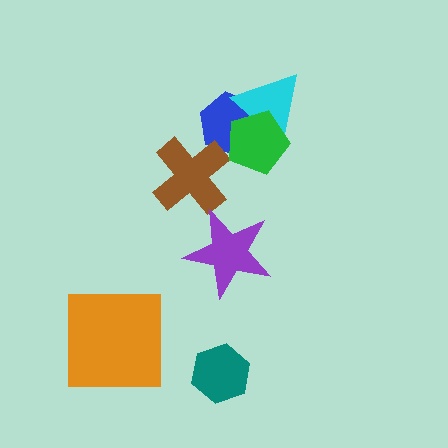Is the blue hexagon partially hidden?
Yes, it is partially covered by another shape.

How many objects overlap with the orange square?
0 objects overlap with the orange square.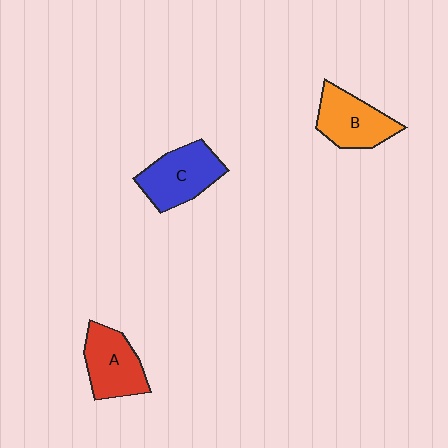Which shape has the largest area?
Shape C (blue).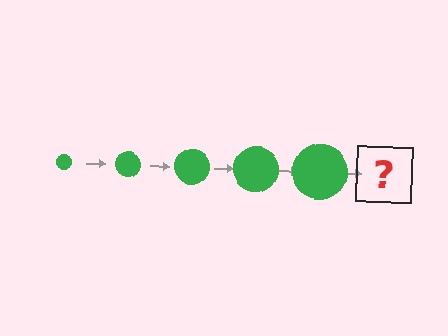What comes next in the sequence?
The next element should be a green circle, larger than the previous one.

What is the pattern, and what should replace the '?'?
The pattern is that the circle gets progressively larger each step. The '?' should be a green circle, larger than the previous one.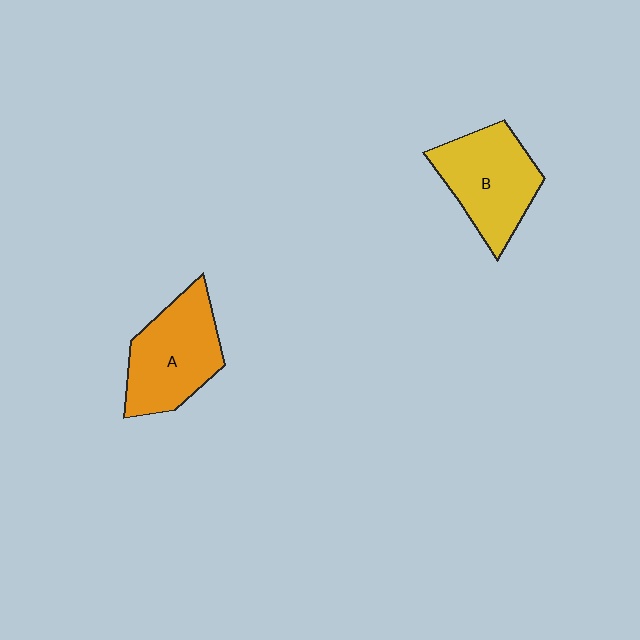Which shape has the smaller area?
Shape B (yellow).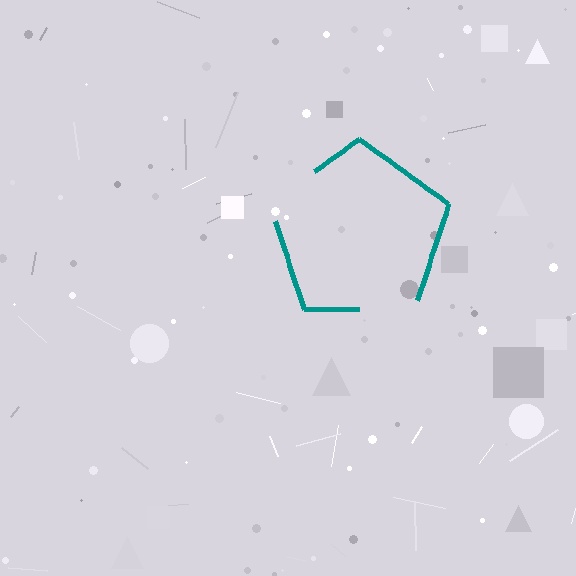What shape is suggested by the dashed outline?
The dashed outline suggests a pentagon.